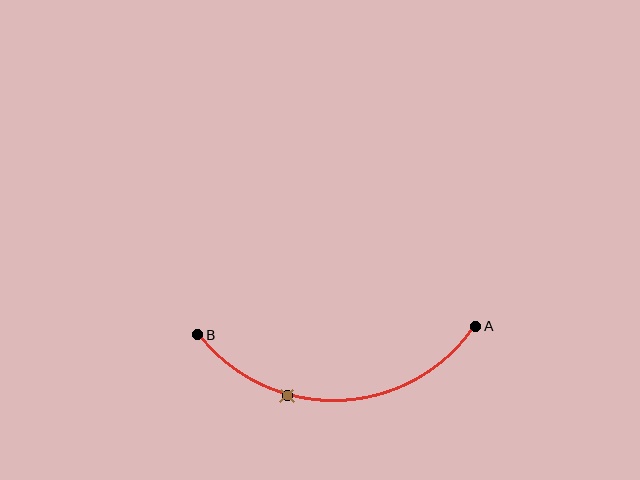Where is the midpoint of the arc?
The arc midpoint is the point on the curve farthest from the straight line joining A and B. It sits below that line.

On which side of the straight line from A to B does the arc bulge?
The arc bulges below the straight line connecting A and B.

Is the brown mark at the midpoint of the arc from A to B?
No. The brown mark lies on the arc but is closer to endpoint B. The arc midpoint would be at the point on the curve equidistant along the arc from both A and B.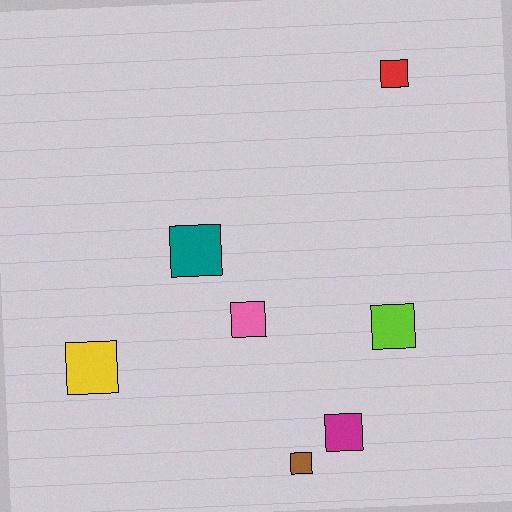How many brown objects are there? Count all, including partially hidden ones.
There is 1 brown object.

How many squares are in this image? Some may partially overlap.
There are 7 squares.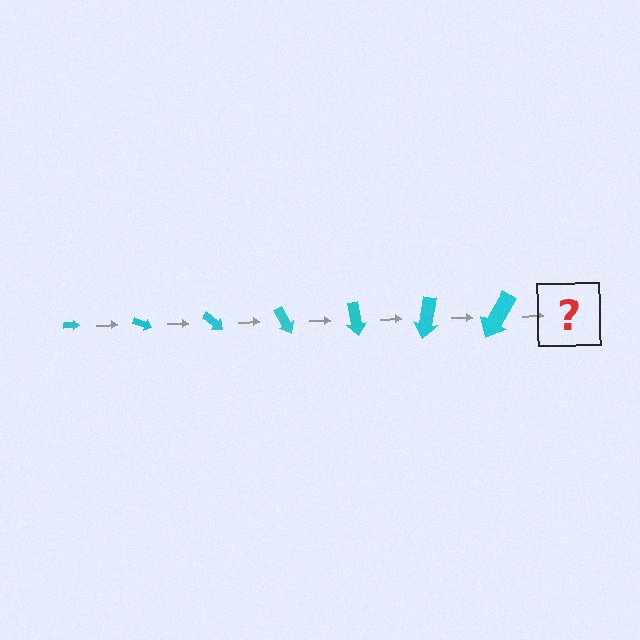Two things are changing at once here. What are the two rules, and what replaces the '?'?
The two rules are that the arrow grows larger each step and it rotates 20 degrees each step. The '?' should be an arrow, larger than the previous one and rotated 140 degrees from the start.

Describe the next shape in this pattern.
It should be an arrow, larger than the previous one and rotated 140 degrees from the start.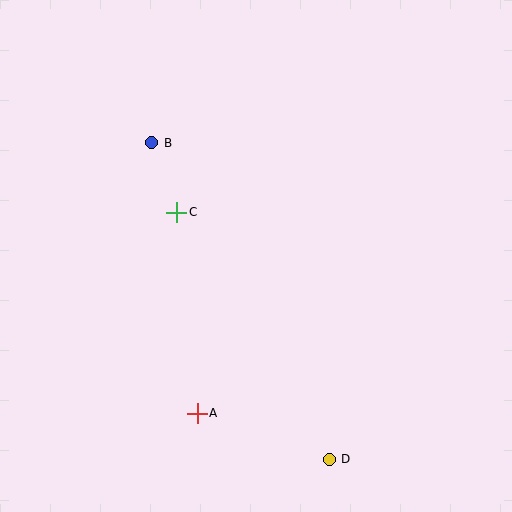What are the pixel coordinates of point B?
Point B is at (152, 143).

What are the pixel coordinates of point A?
Point A is at (197, 413).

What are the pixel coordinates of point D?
Point D is at (329, 459).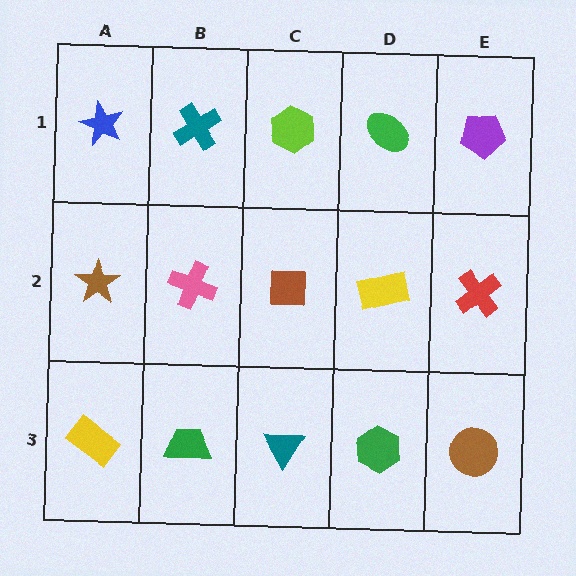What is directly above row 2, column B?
A teal cross.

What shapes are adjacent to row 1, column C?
A brown square (row 2, column C), a teal cross (row 1, column B), a green ellipse (row 1, column D).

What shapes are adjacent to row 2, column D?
A green ellipse (row 1, column D), a green hexagon (row 3, column D), a brown square (row 2, column C), a red cross (row 2, column E).